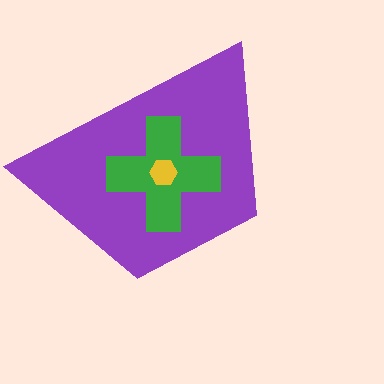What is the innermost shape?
The yellow hexagon.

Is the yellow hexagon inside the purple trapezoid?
Yes.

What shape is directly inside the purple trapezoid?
The green cross.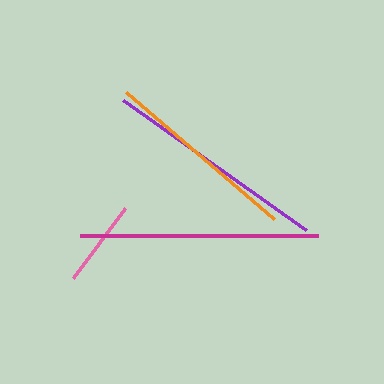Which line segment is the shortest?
The pink line is the shortest at approximately 87 pixels.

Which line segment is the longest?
The magenta line is the longest at approximately 238 pixels.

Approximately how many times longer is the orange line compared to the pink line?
The orange line is approximately 2.3 times the length of the pink line.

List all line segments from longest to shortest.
From longest to shortest: magenta, purple, orange, pink.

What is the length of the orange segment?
The orange segment is approximately 195 pixels long.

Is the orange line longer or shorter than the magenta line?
The magenta line is longer than the orange line.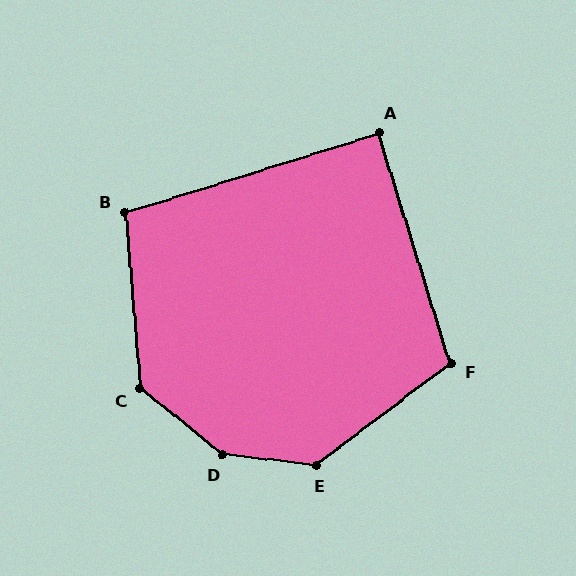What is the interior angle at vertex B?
Approximately 103 degrees (obtuse).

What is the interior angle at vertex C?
Approximately 133 degrees (obtuse).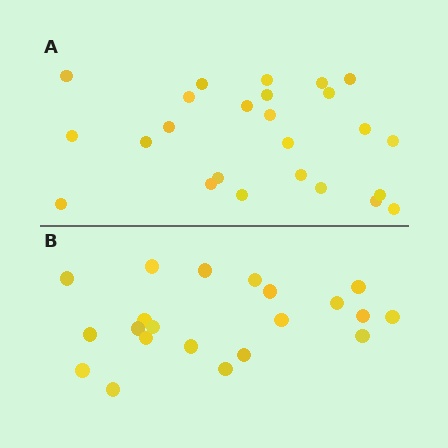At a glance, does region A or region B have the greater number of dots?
Region A (the top region) has more dots.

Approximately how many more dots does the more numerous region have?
Region A has about 4 more dots than region B.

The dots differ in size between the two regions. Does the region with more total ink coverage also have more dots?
No. Region B has more total ink coverage because its dots are larger, but region A actually contains more individual dots. Total area can be misleading — the number of items is what matters here.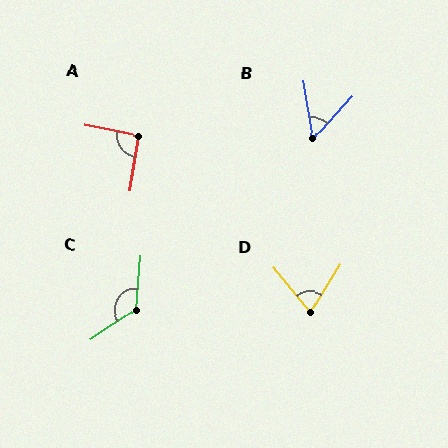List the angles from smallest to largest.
B (52°), D (71°), A (92°), C (128°).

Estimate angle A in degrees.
Approximately 92 degrees.